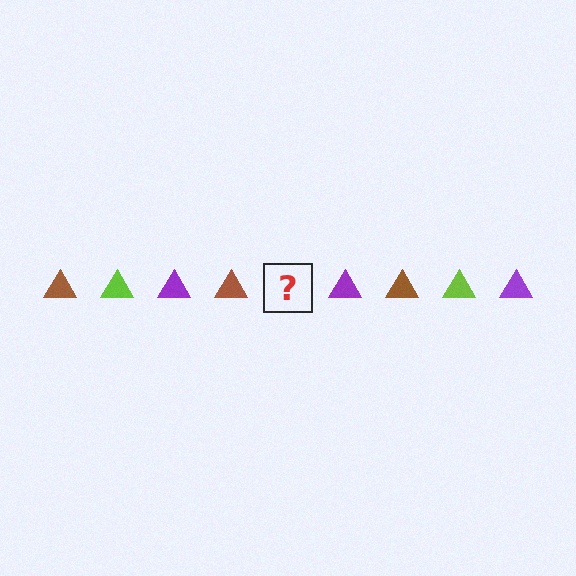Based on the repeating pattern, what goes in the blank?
The blank should be a lime triangle.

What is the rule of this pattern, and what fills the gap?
The rule is that the pattern cycles through brown, lime, purple triangles. The gap should be filled with a lime triangle.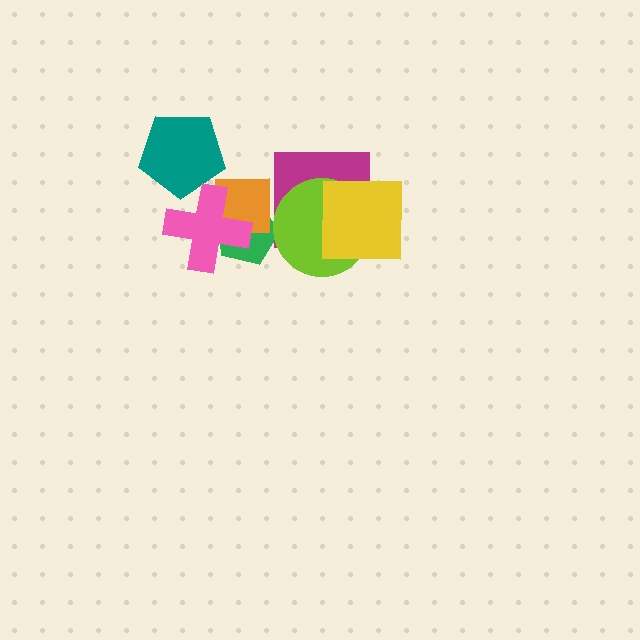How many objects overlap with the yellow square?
2 objects overlap with the yellow square.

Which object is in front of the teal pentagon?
The pink cross is in front of the teal pentagon.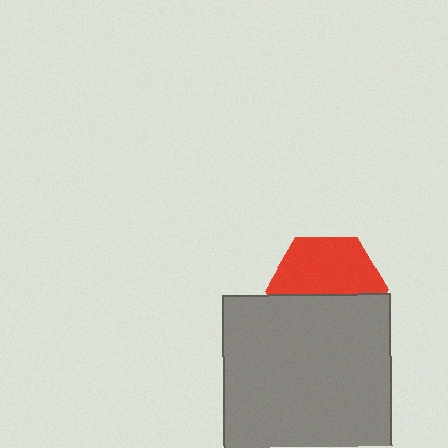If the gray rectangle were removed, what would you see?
You would see the complete red hexagon.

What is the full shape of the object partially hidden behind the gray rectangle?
The partially hidden object is a red hexagon.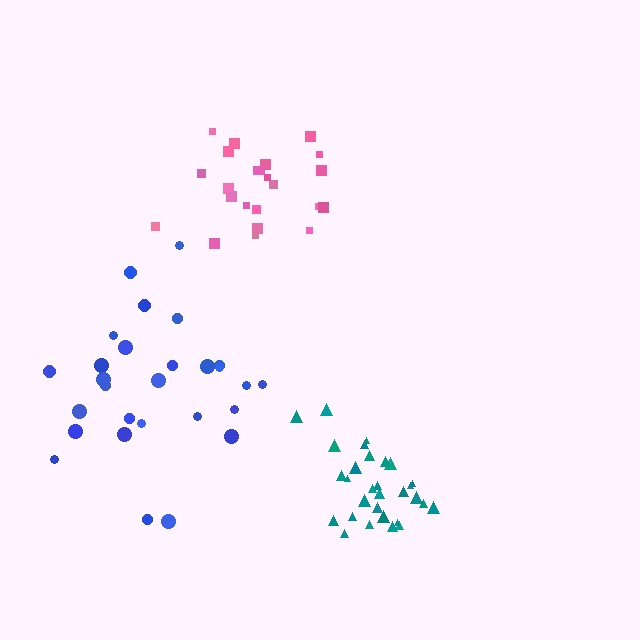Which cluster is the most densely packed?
Teal.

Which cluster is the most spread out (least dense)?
Blue.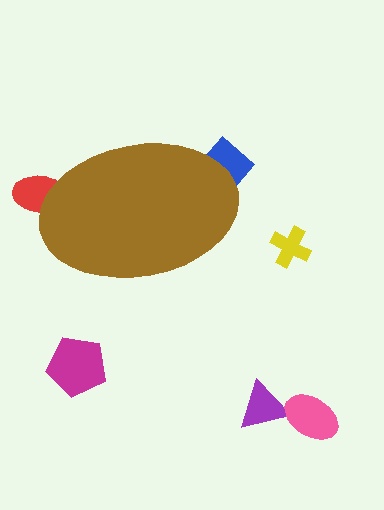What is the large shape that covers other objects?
A brown ellipse.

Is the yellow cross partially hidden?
No, the yellow cross is fully visible.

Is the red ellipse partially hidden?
Yes, the red ellipse is partially hidden behind the brown ellipse.